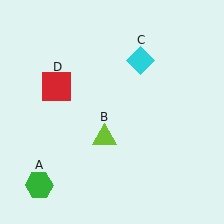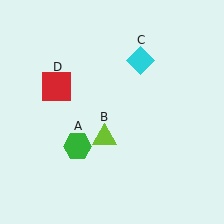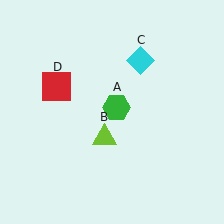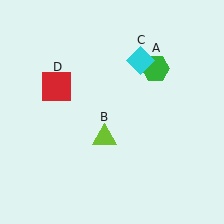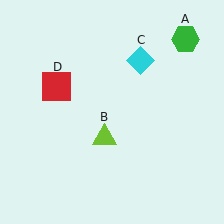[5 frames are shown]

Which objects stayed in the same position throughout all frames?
Lime triangle (object B) and cyan diamond (object C) and red square (object D) remained stationary.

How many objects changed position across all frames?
1 object changed position: green hexagon (object A).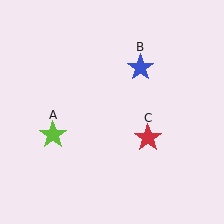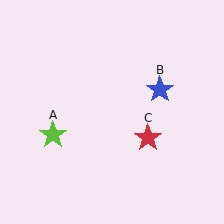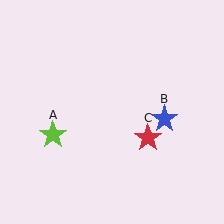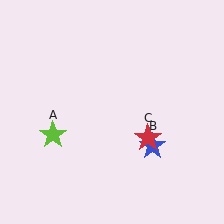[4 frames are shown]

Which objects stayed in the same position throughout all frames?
Lime star (object A) and red star (object C) remained stationary.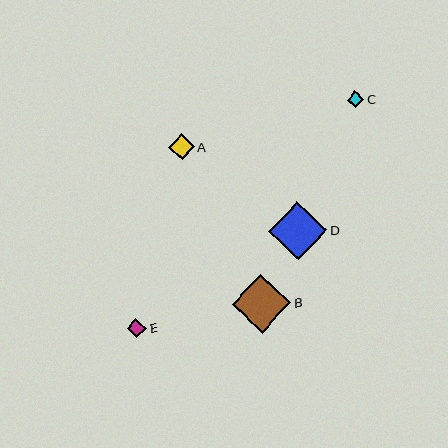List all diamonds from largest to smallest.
From largest to smallest: B, D, A, E, C.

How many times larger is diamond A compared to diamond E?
Diamond A is approximately 1.3 times the size of diamond E.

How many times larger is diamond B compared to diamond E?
Diamond B is approximately 3.0 times the size of diamond E.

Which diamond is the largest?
Diamond B is the largest with a size of approximately 59 pixels.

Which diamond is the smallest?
Diamond C is the smallest with a size of approximately 16 pixels.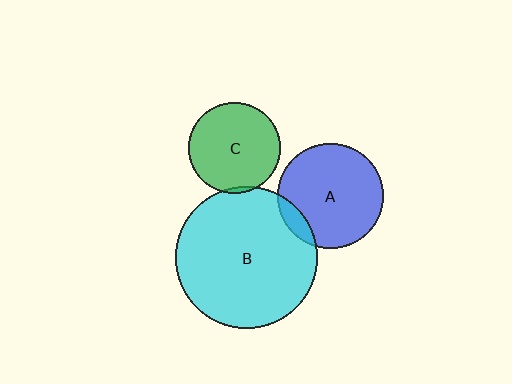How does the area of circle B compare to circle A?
Approximately 1.8 times.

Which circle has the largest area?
Circle B (cyan).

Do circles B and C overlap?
Yes.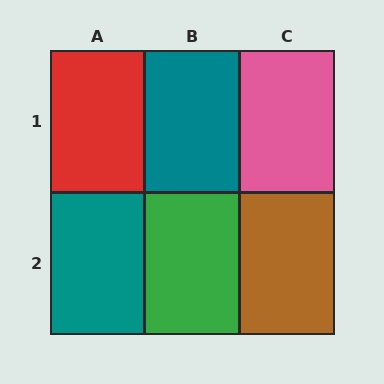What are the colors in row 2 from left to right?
Teal, green, brown.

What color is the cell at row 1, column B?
Teal.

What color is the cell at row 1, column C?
Pink.